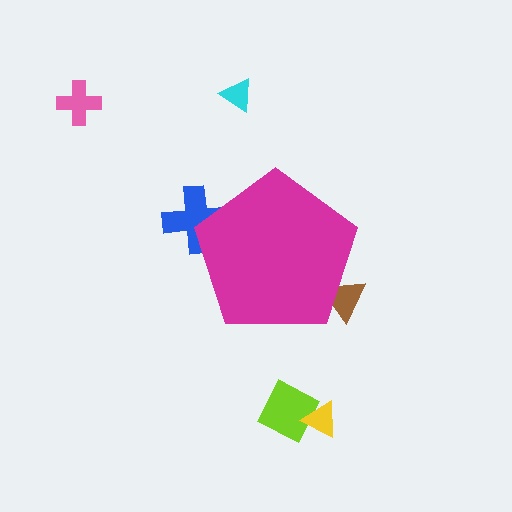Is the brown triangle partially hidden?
Yes, the brown triangle is partially hidden behind the magenta pentagon.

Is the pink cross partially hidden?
No, the pink cross is fully visible.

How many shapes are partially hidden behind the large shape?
2 shapes are partially hidden.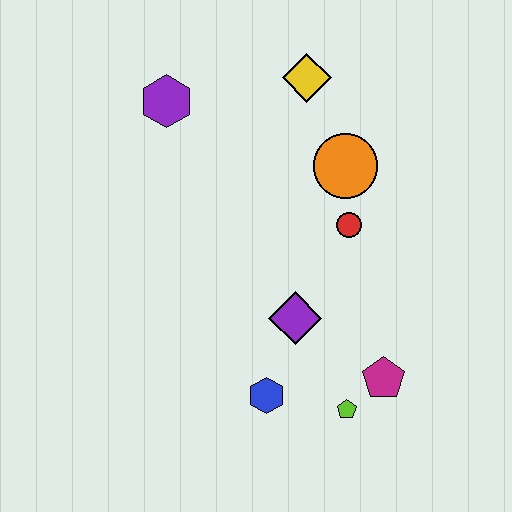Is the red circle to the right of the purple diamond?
Yes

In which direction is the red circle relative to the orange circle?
The red circle is below the orange circle.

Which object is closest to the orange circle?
The red circle is closest to the orange circle.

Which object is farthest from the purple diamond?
The purple hexagon is farthest from the purple diamond.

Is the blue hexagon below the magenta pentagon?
Yes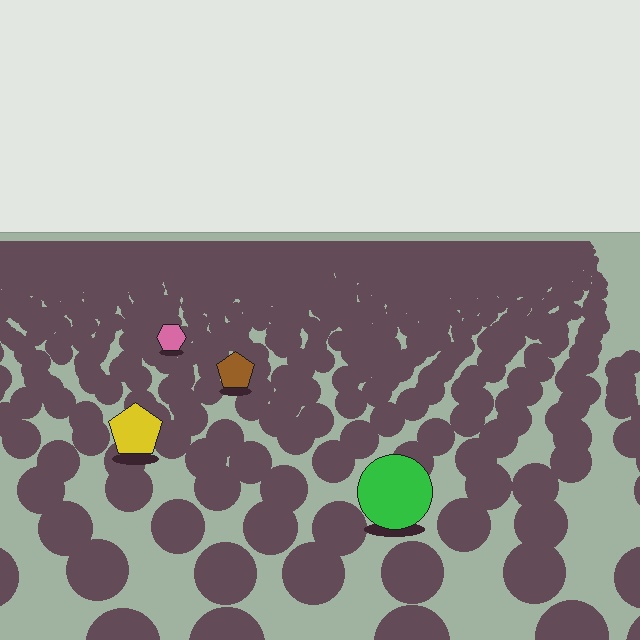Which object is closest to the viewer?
The green circle is closest. The texture marks near it are larger and more spread out.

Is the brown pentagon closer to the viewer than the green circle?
No. The green circle is closer — you can tell from the texture gradient: the ground texture is coarser near it.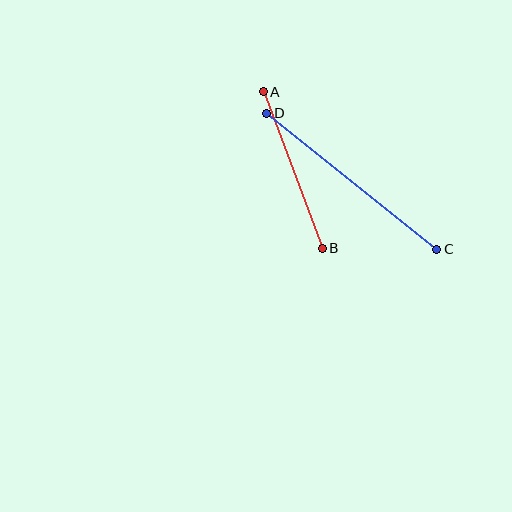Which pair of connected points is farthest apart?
Points C and D are farthest apart.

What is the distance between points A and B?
The distance is approximately 167 pixels.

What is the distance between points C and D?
The distance is approximately 218 pixels.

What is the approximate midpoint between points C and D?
The midpoint is at approximately (352, 181) pixels.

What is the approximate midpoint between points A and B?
The midpoint is at approximately (293, 170) pixels.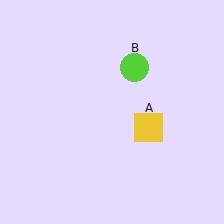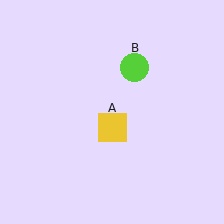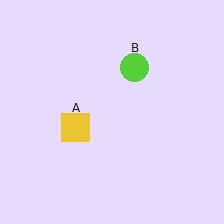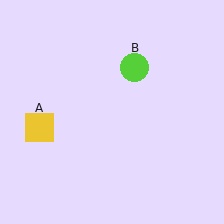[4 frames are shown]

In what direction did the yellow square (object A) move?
The yellow square (object A) moved left.